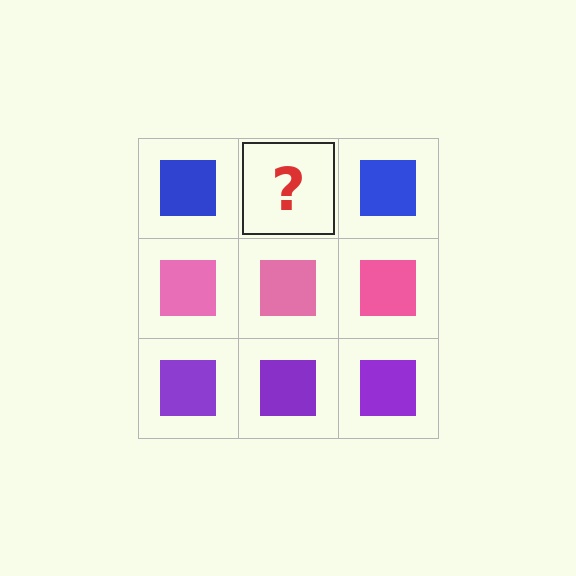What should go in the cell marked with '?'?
The missing cell should contain a blue square.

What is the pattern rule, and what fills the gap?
The rule is that each row has a consistent color. The gap should be filled with a blue square.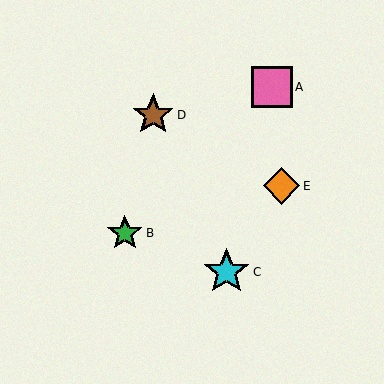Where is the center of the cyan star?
The center of the cyan star is at (227, 272).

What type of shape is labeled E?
Shape E is an orange diamond.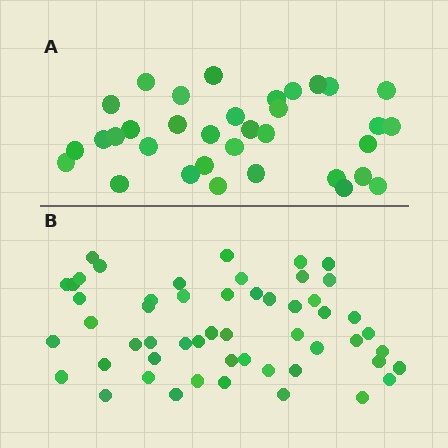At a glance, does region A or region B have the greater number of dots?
Region B (the bottom region) has more dots.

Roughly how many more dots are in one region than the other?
Region B has approximately 20 more dots than region A.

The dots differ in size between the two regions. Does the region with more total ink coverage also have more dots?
No. Region A has more total ink coverage because its dots are larger, but region B actually contains more individual dots. Total area can be misleading — the number of items is what matters here.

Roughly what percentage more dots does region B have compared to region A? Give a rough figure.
About 55% more.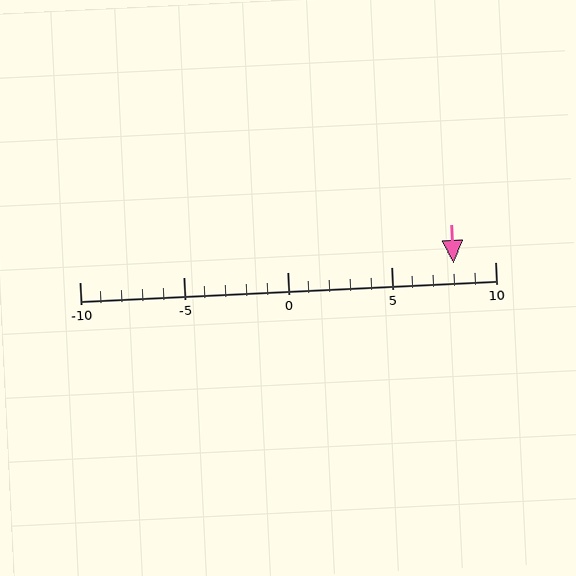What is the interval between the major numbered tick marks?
The major tick marks are spaced 5 units apart.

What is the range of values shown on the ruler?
The ruler shows values from -10 to 10.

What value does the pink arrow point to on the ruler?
The pink arrow points to approximately 8.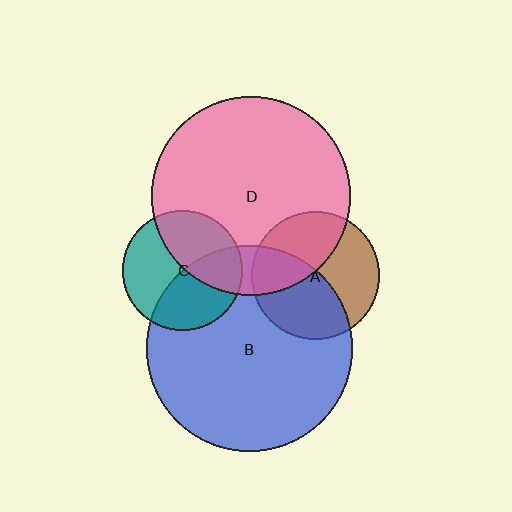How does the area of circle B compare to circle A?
Approximately 2.6 times.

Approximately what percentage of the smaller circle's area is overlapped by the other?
Approximately 40%.